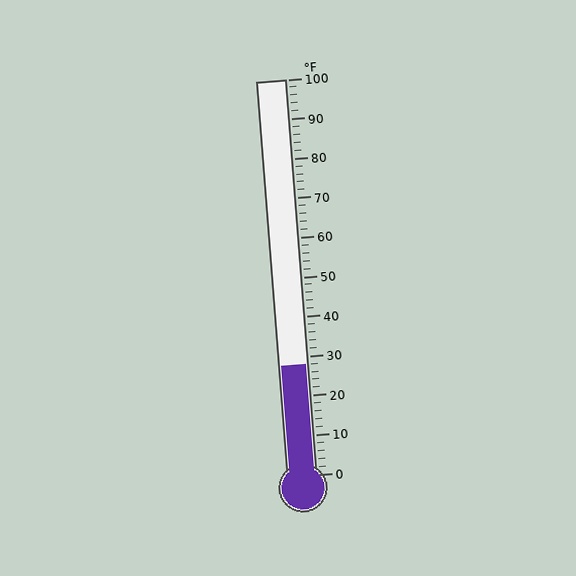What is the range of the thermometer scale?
The thermometer scale ranges from 0°F to 100°F.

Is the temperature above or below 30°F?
The temperature is below 30°F.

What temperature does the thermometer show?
The thermometer shows approximately 28°F.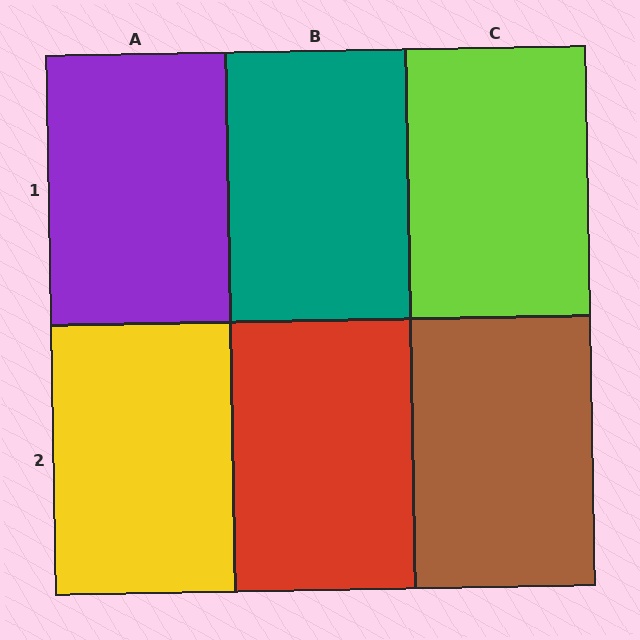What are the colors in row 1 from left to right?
Purple, teal, lime.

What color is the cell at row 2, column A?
Yellow.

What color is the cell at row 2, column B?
Red.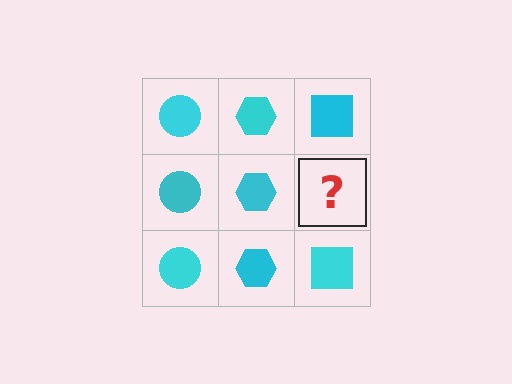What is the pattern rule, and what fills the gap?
The rule is that each column has a consistent shape. The gap should be filled with a cyan square.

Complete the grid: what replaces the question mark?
The question mark should be replaced with a cyan square.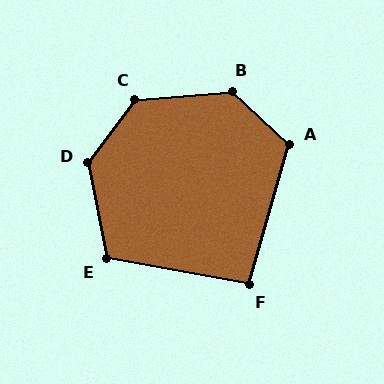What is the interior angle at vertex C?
Approximately 132 degrees (obtuse).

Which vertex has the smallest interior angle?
F, at approximately 96 degrees.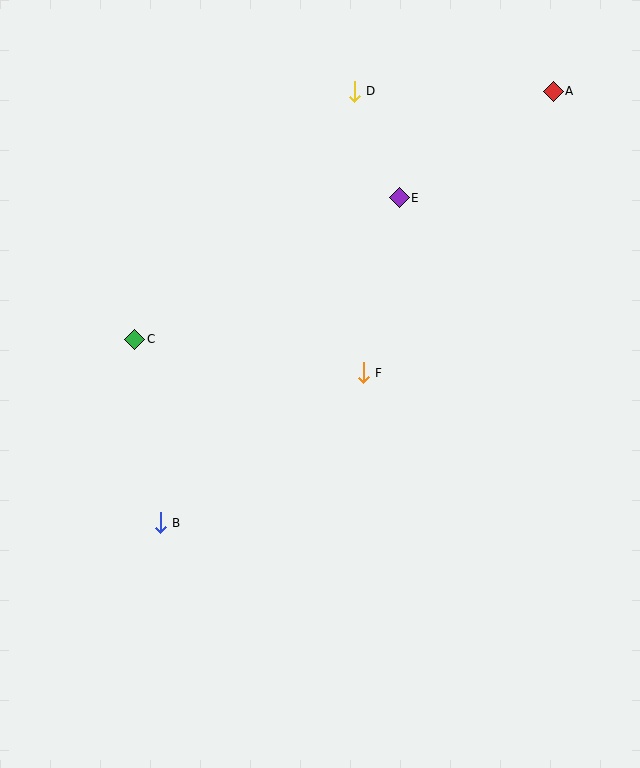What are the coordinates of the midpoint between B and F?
The midpoint between B and F is at (262, 448).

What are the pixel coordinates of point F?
Point F is at (363, 373).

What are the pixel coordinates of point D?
Point D is at (354, 91).